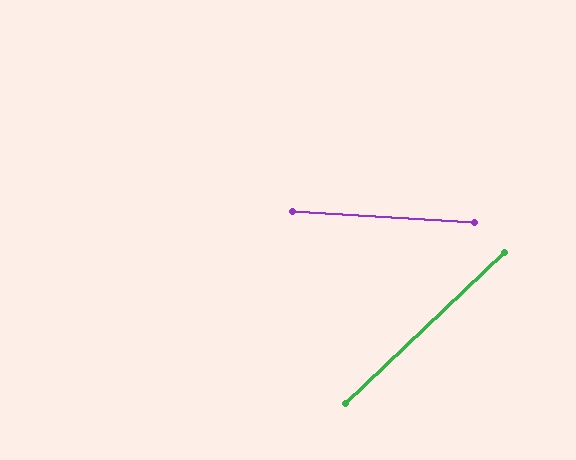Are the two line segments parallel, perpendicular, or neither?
Neither parallel nor perpendicular — they differ by about 47°.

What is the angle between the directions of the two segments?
Approximately 47 degrees.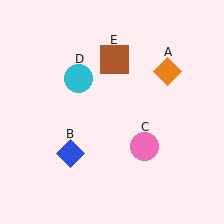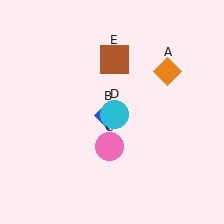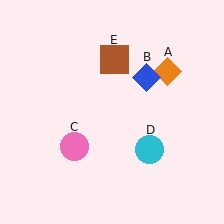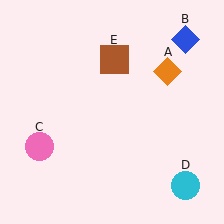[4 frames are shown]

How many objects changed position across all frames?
3 objects changed position: blue diamond (object B), pink circle (object C), cyan circle (object D).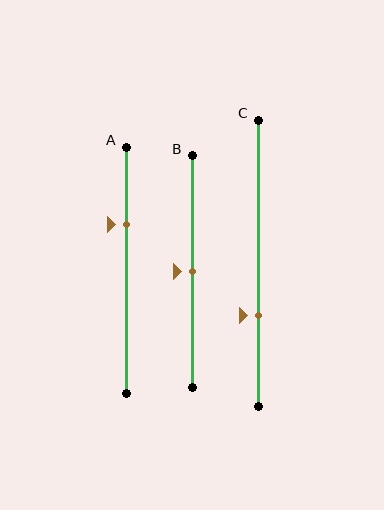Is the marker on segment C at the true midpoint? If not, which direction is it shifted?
No, the marker on segment C is shifted downward by about 18% of the segment length.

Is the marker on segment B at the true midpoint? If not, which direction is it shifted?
Yes, the marker on segment B is at the true midpoint.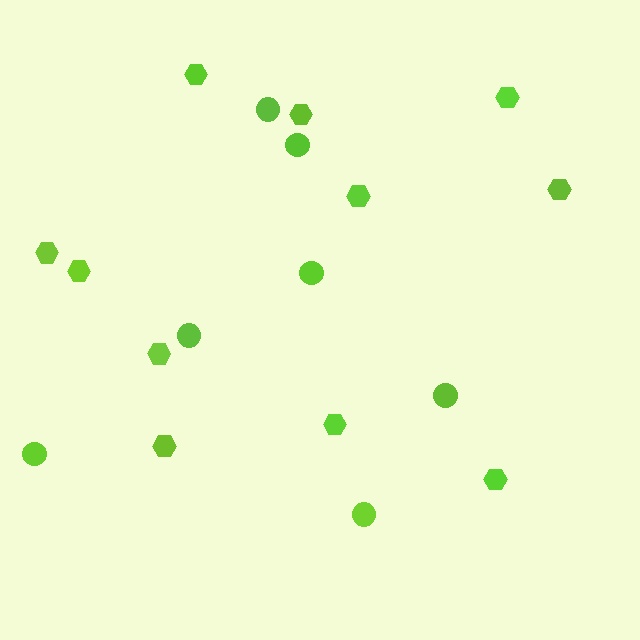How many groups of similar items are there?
There are 2 groups: one group of hexagons (11) and one group of circles (7).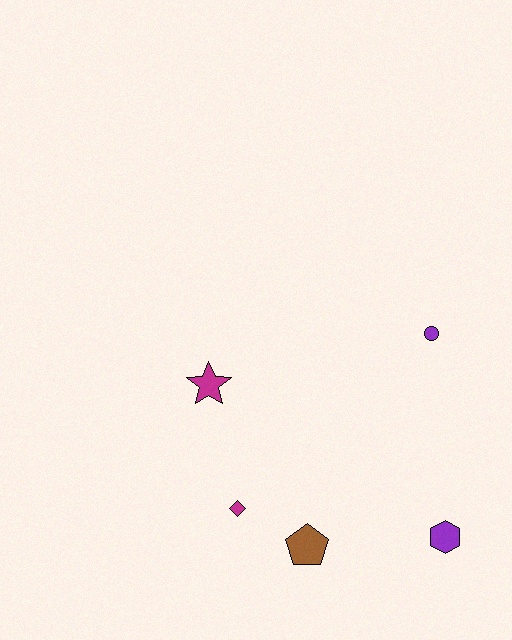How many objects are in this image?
There are 5 objects.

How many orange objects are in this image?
There are no orange objects.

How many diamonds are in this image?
There is 1 diamond.